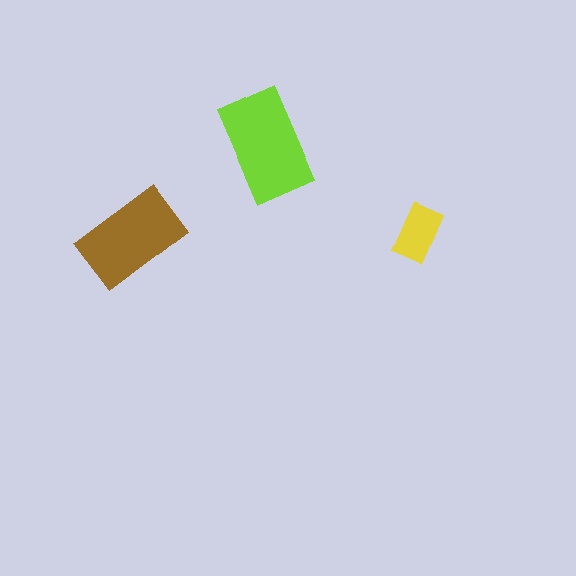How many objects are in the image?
There are 3 objects in the image.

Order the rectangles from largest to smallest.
the lime one, the brown one, the yellow one.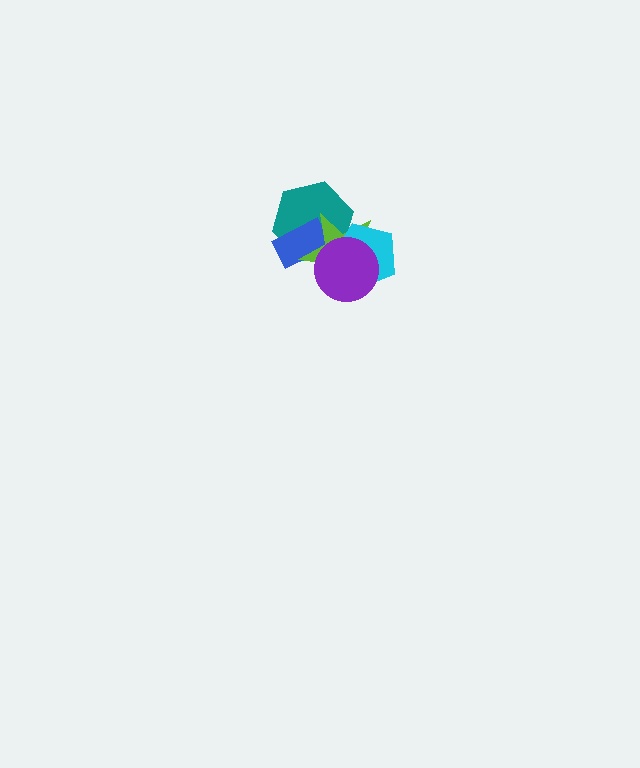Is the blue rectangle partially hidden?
Yes, it is partially covered by another shape.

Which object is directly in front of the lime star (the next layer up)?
The cyan pentagon is directly in front of the lime star.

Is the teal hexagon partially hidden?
Yes, it is partially covered by another shape.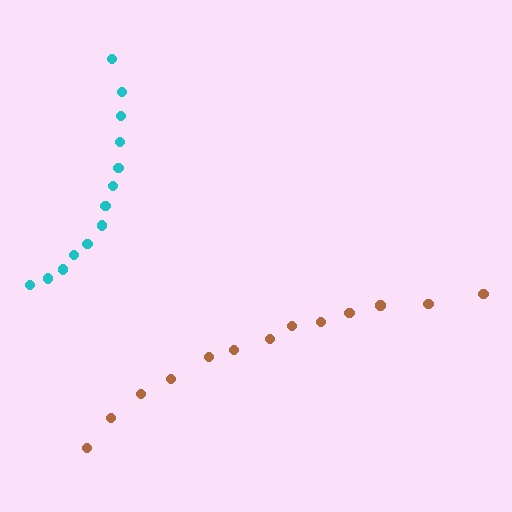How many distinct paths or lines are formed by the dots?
There are 2 distinct paths.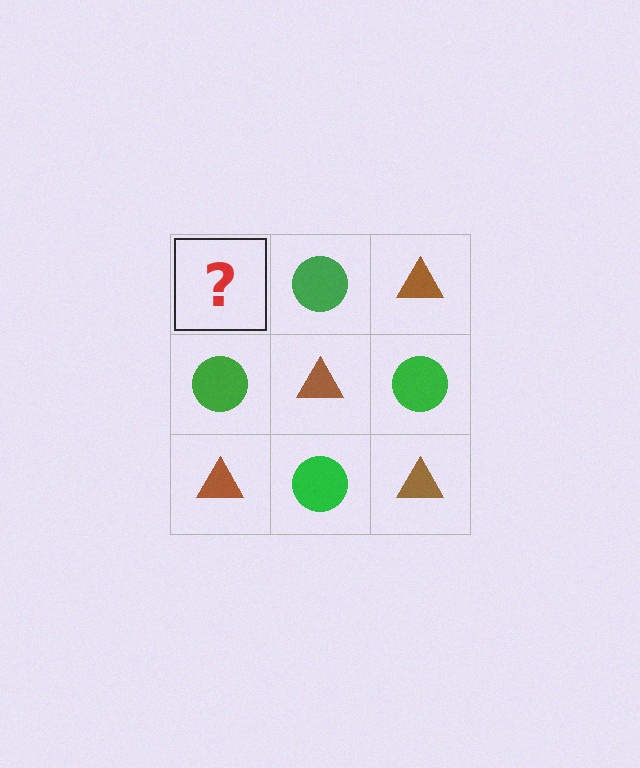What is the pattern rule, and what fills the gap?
The rule is that it alternates brown triangle and green circle in a checkerboard pattern. The gap should be filled with a brown triangle.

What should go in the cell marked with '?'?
The missing cell should contain a brown triangle.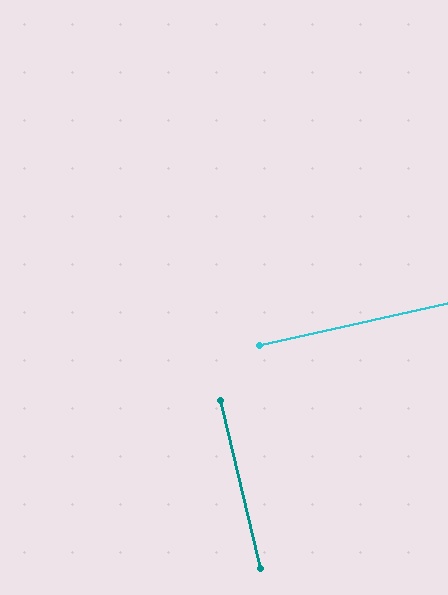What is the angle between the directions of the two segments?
Approximately 89 degrees.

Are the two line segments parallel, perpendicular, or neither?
Perpendicular — they meet at approximately 89°.